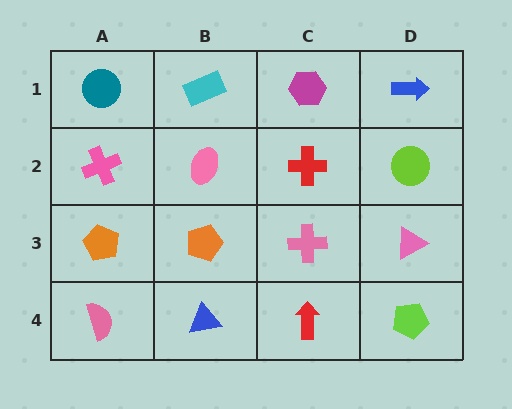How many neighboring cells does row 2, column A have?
3.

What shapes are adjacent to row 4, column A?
An orange pentagon (row 3, column A), a blue triangle (row 4, column B).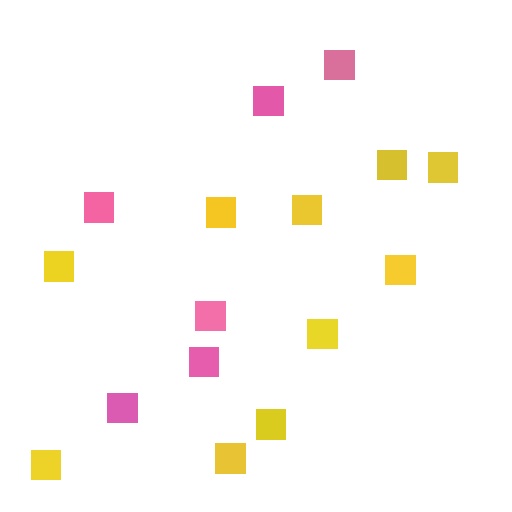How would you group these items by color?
There are 2 groups: one group of yellow squares (10) and one group of pink squares (6).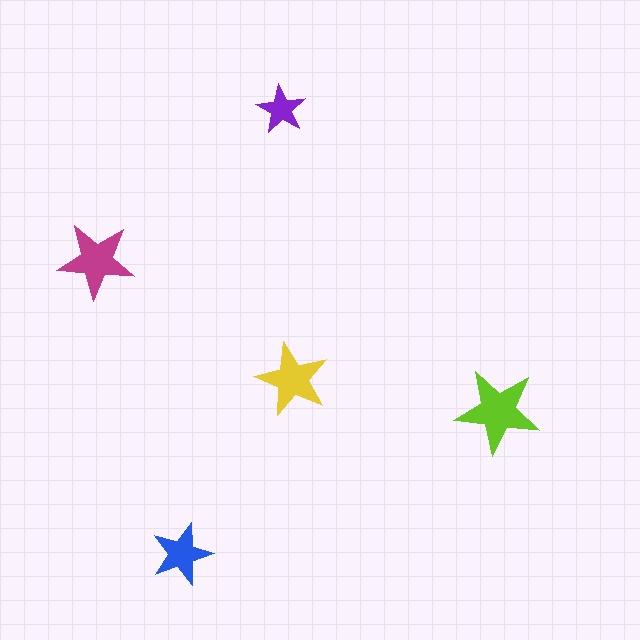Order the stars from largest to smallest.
the lime one, the magenta one, the yellow one, the blue one, the purple one.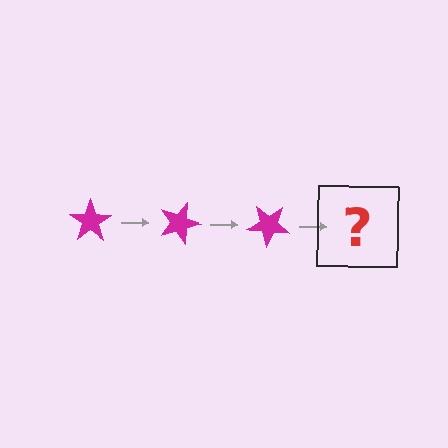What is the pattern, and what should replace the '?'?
The pattern is that the star rotates 20 degrees each step. The '?' should be a magenta star rotated 60 degrees.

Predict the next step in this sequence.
The next step is a magenta star rotated 60 degrees.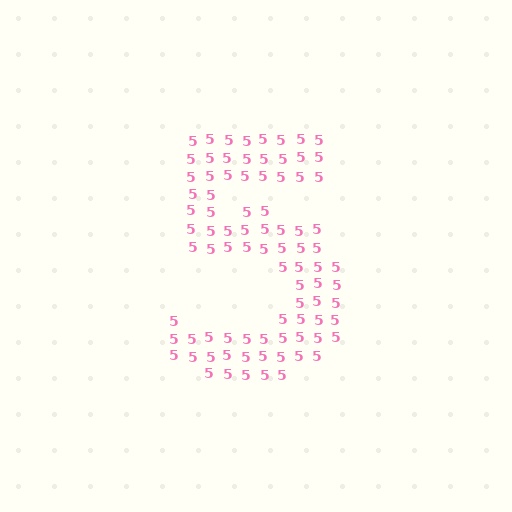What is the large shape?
The large shape is the digit 5.